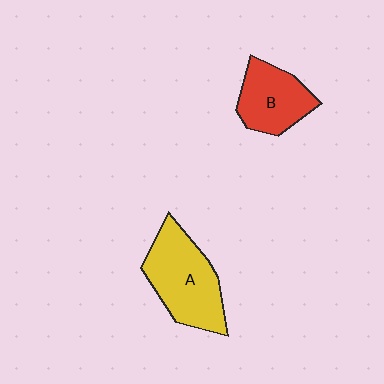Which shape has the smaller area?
Shape B (red).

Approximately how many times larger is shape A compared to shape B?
Approximately 1.4 times.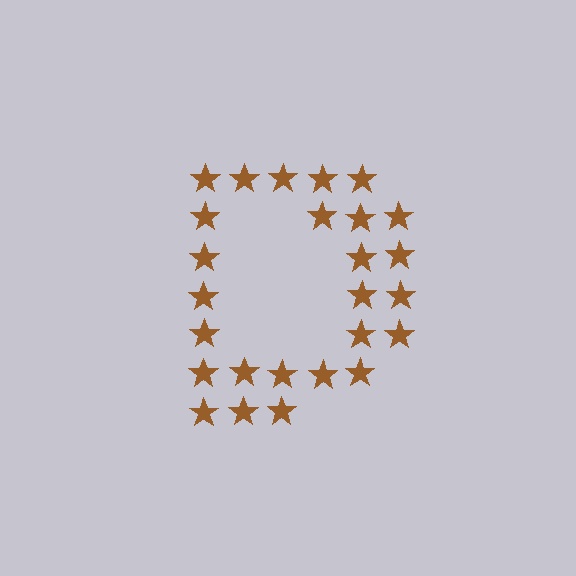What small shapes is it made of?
It is made of small stars.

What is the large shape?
The large shape is the letter D.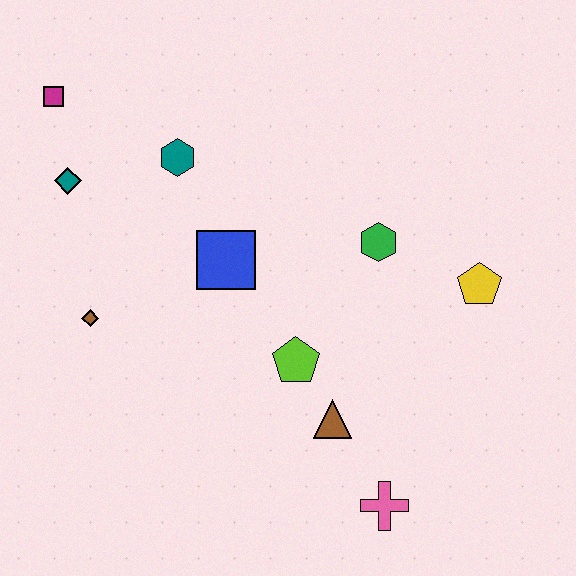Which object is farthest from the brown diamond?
The yellow pentagon is farthest from the brown diamond.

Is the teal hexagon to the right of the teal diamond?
Yes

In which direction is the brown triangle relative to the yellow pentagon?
The brown triangle is to the left of the yellow pentagon.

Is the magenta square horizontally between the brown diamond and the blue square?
No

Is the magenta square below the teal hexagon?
No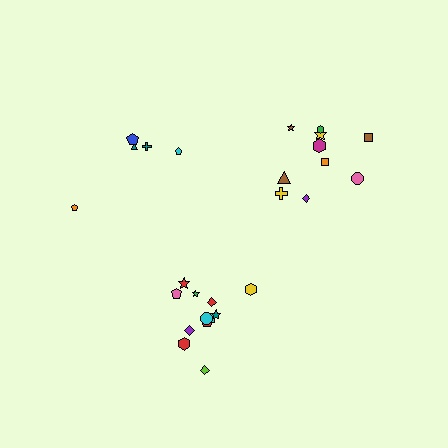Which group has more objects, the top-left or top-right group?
The top-right group.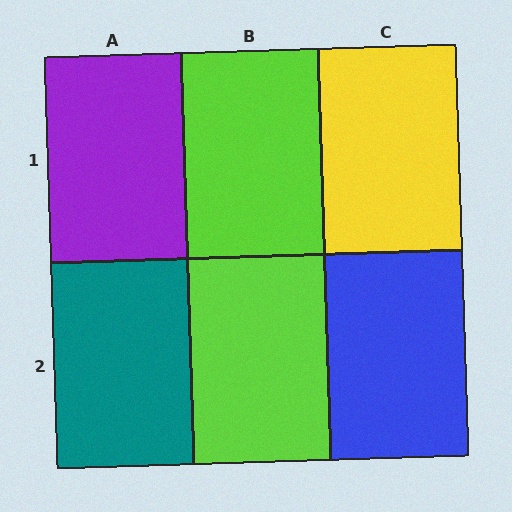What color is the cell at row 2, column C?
Blue.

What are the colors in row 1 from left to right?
Purple, lime, yellow.